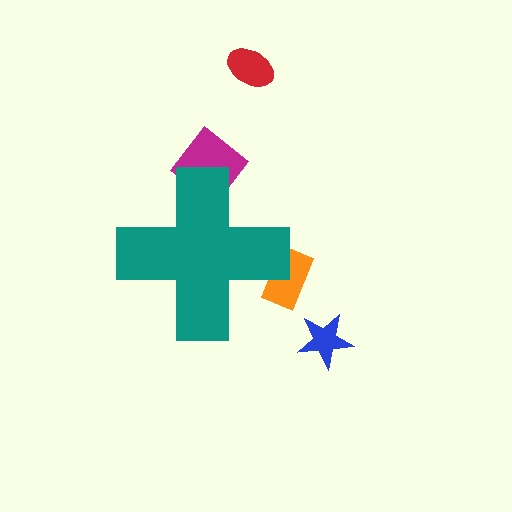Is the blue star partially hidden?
No, the blue star is fully visible.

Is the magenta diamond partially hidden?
Yes, the magenta diamond is partially hidden behind the teal cross.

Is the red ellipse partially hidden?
No, the red ellipse is fully visible.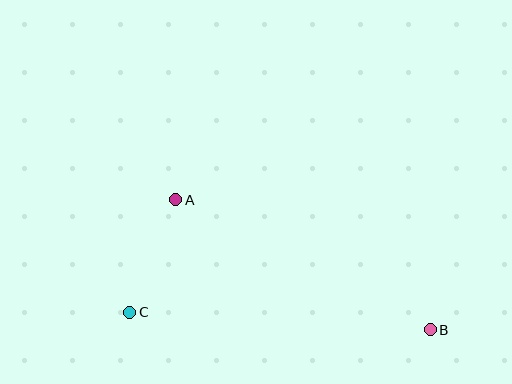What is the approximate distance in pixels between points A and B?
The distance between A and B is approximately 286 pixels.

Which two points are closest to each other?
Points A and C are closest to each other.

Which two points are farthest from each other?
Points B and C are farthest from each other.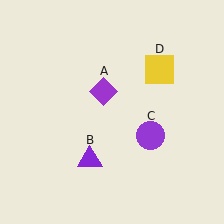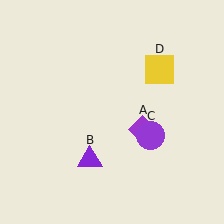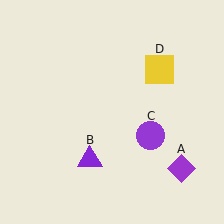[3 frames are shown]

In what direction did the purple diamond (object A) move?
The purple diamond (object A) moved down and to the right.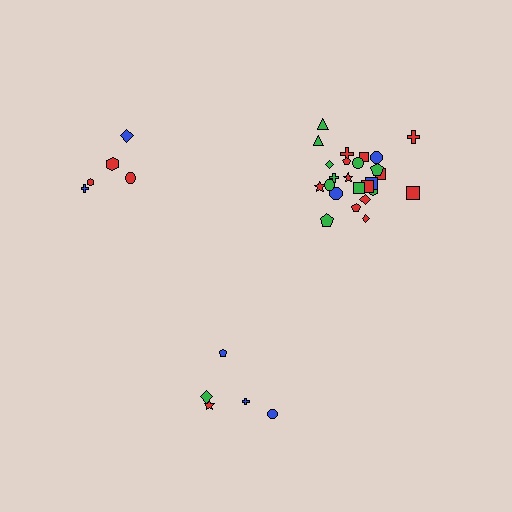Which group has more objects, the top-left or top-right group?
The top-right group.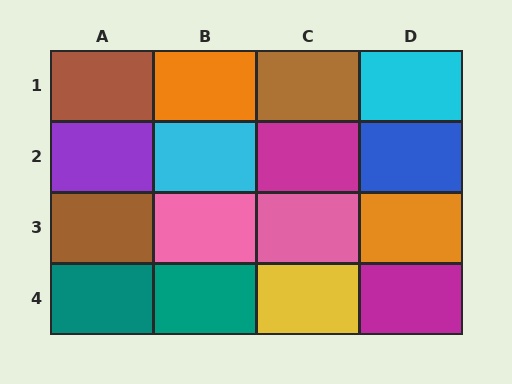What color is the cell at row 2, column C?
Magenta.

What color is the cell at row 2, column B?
Cyan.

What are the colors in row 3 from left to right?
Brown, pink, pink, orange.